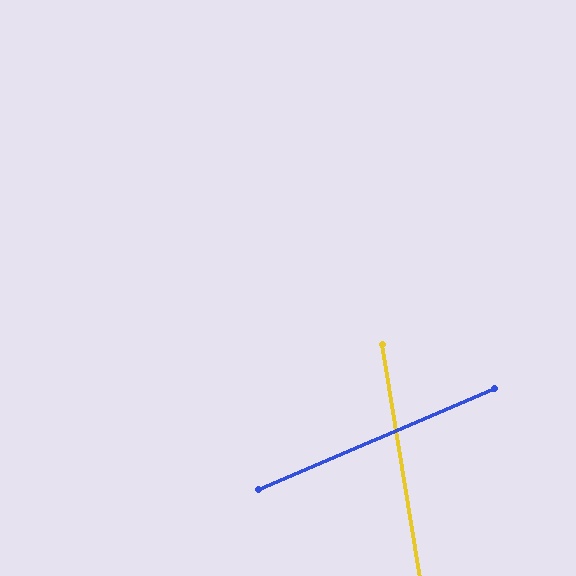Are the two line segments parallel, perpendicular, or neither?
Neither parallel nor perpendicular — they differ by about 76°.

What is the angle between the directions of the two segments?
Approximately 76 degrees.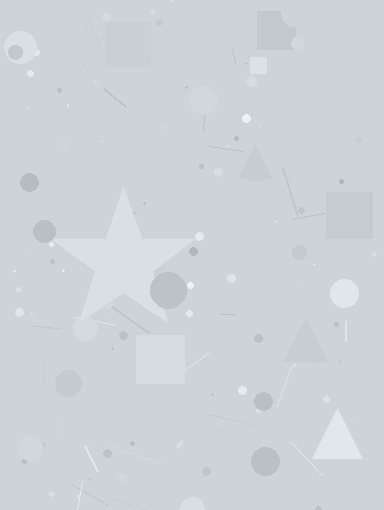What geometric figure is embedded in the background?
A star is embedded in the background.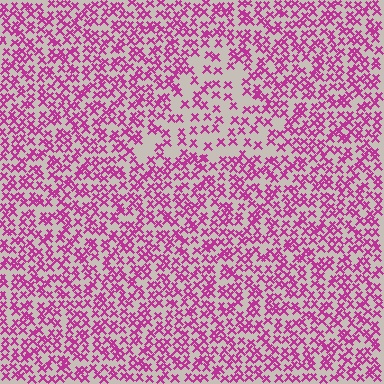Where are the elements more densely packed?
The elements are more densely packed outside the triangle boundary.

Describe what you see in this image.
The image contains small magenta elements arranged at two different densities. A triangle-shaped region is visible where the elements are less densely packed than the surrounding area.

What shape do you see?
I see a triangle.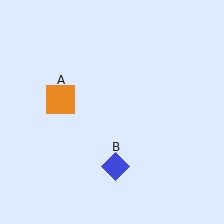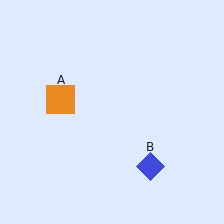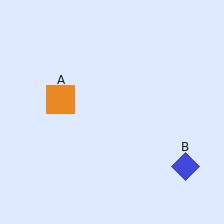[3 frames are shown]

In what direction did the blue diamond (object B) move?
The blue diamond (object B) moved right.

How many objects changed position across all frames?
1 object changed position: blue diamond (object B).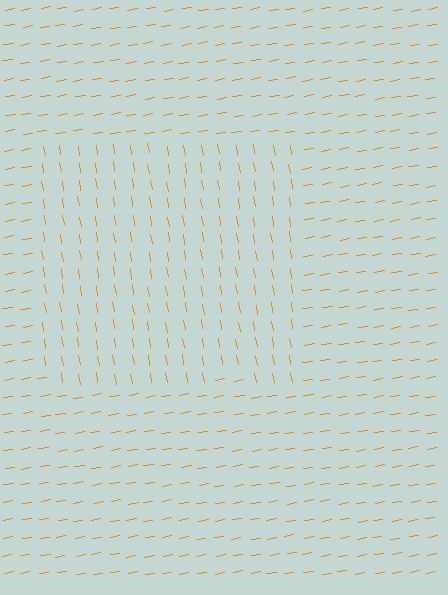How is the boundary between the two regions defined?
The boundary is defined purely by a change in line orientation (approximately 89 degrees difference). All lines are the same color and thickness.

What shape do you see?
I see a rectangle.